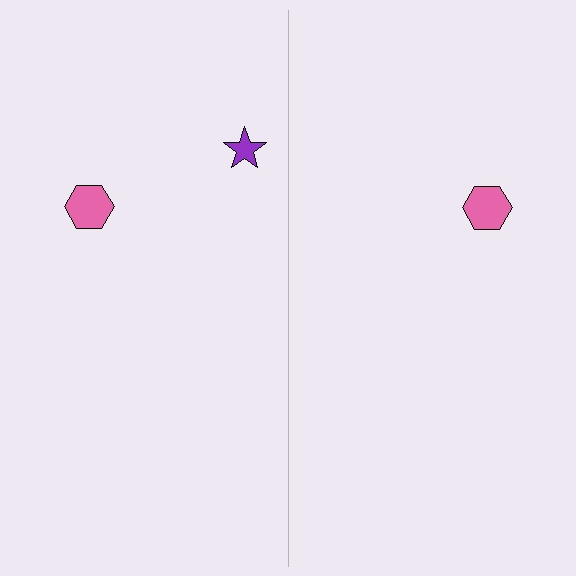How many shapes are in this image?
There are 3 shapes in this image.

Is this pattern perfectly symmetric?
No, the pattern is not perfectly symmetric. A purple star is missing from the right side.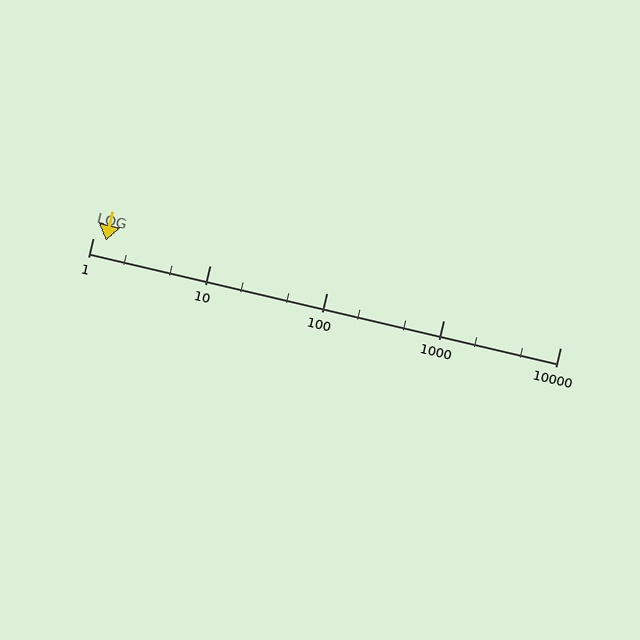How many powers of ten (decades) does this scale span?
The scale spans 4 decades, from 1 to 10000.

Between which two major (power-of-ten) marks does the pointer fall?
The pointer is between 1 and 10.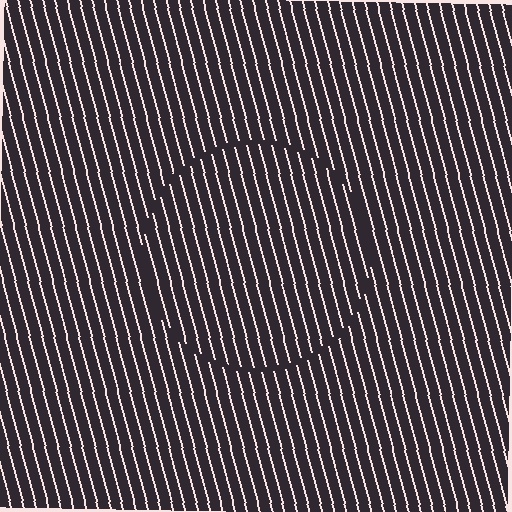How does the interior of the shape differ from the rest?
The interior of the shape contains the same grating, shifted by half a period — the contour is defined by the phase discontinuity where line-ends from the inner and outer gratings abut.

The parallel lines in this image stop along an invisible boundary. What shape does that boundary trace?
An illusory circle. The interior of the shape contains the same grating, shifted by half a period — the contour is defined by the phase discontinuity where line-ends from the inner and outer gratings abut.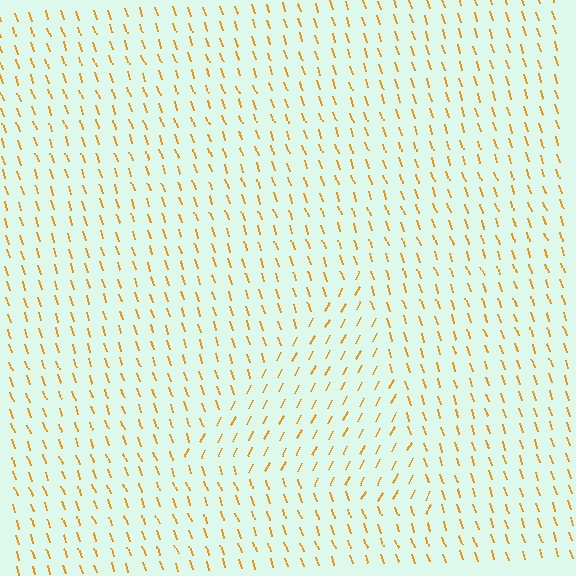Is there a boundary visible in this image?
Yes, there is a texture boundary formed by a change in line orientation.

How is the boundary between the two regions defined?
The boundary is defined purely by a change in line orientation (approximately 45 degrees difference). All lines are the same color and thickness.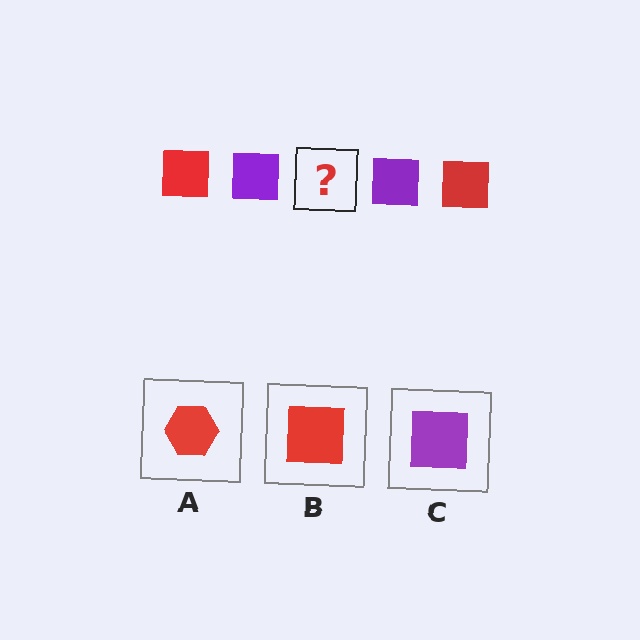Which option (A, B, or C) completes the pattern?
B.